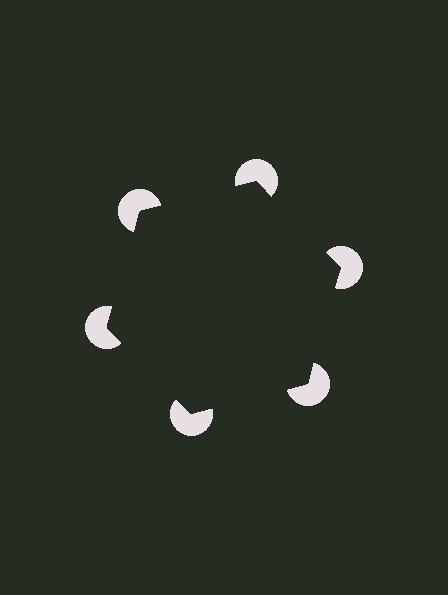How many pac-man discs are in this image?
There are 6 — one at each vertex of the illusory hexagon.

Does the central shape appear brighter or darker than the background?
It typically appears slightly darker than the background, even though no actual brightness change is drawn.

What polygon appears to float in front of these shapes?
An illusory hexagon — its edges are inferred from the aligned wedge cuts in the pac-man discs, not physically drawn.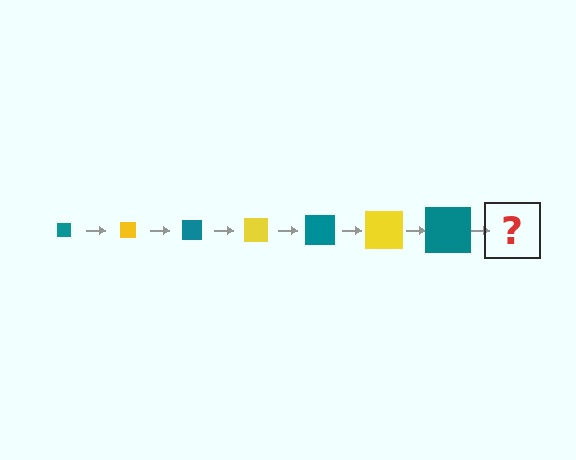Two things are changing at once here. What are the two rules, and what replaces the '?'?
The two rules are that the square grows larger each step and the color cycles through teal and yellow. The '?' should be a yellow square, larger than the previous one.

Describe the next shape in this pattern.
It should be a yellow square, larger than the previous one.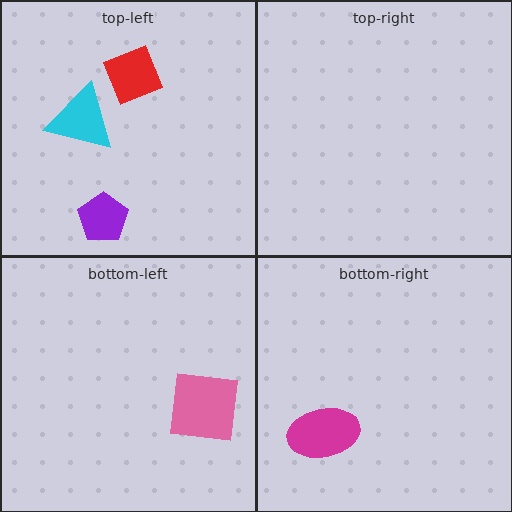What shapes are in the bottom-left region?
The pink square.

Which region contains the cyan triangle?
The top-left region.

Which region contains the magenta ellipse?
The bottom-right region.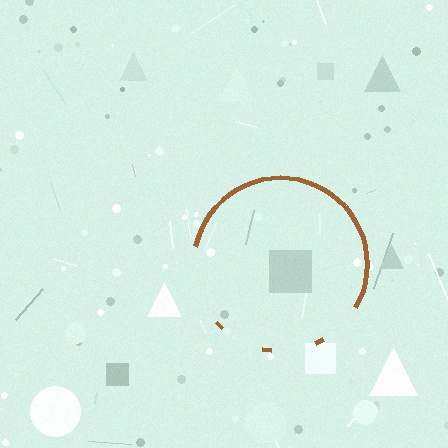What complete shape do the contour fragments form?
The contour fragments form a circle.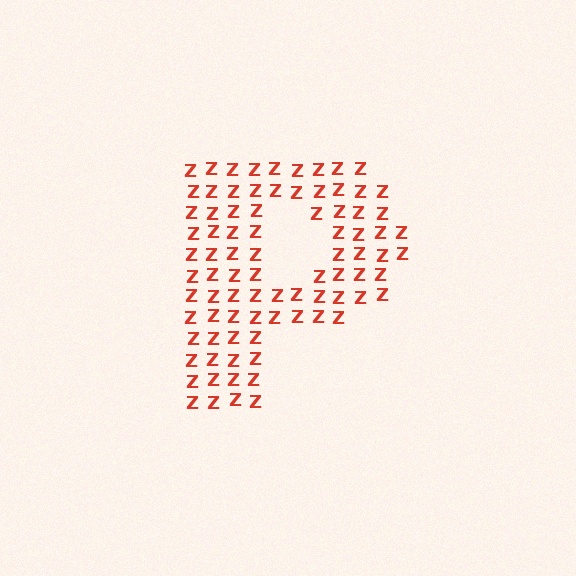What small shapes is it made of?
It is made of small letter Z's.